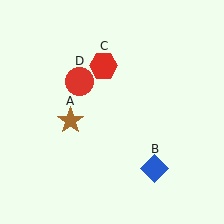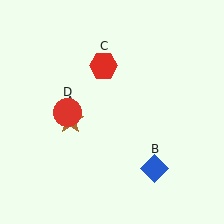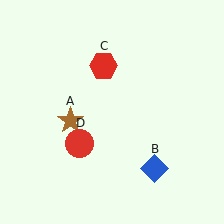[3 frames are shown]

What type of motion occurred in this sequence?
The red circle (object D) rotated counterclockwise around the center of the scene.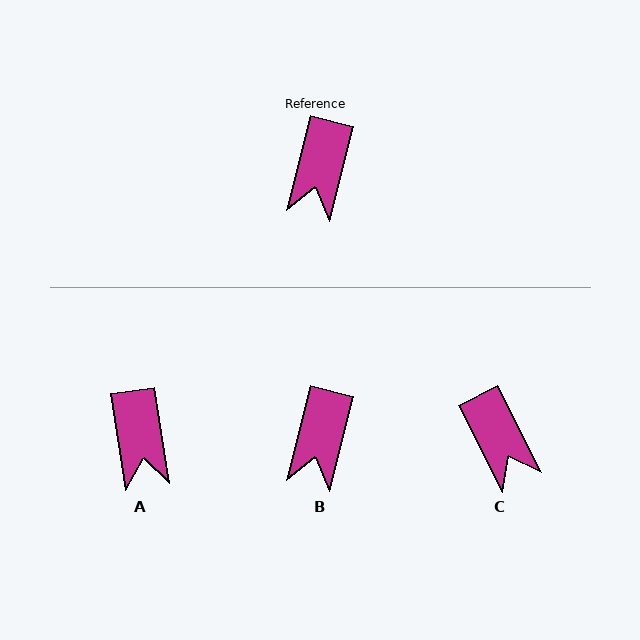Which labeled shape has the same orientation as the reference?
B.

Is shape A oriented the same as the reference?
No, it is off by about 23 degrees.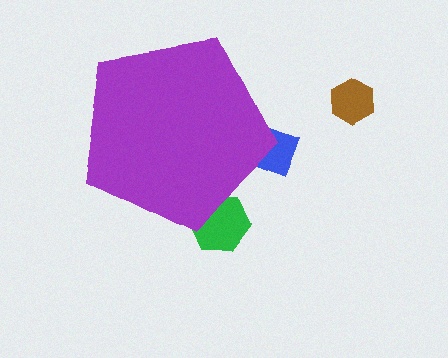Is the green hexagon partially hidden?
Yes, the green hexagon is partially hidden behind the purple pentagon.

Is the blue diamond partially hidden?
Yes, the blue diamond is partially hidden behind the purple pentagon.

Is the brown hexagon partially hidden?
No, the brown hexagon is fully visible.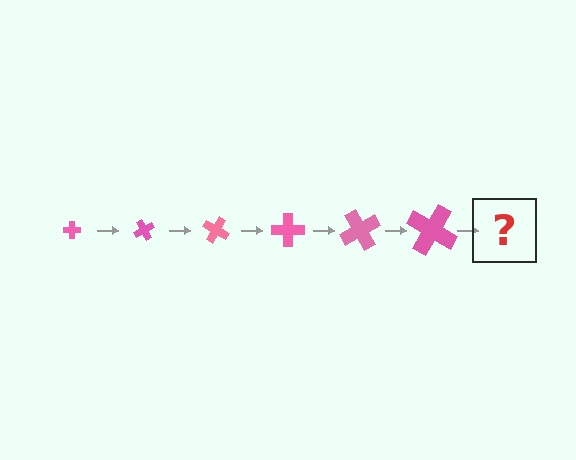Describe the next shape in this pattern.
It should be a cross, larger than the previous one and rotated 360 degrees from the start.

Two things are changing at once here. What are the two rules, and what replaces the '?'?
The two rules are that the cross grows larger each step and it rotates 60 degrees each step. The '?' should be a cross, larger than the previous one and rotated 360 degrees from the start.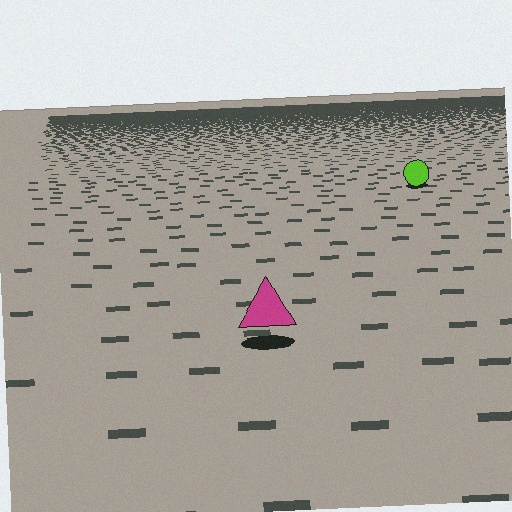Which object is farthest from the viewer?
The lime circle is farthest from the viewer. It appears smaller and the ground texture around it is denser.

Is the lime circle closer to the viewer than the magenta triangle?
No. The magenta triangle is closer — you can tell from the texture gradient: the ground texture is coarser near it.